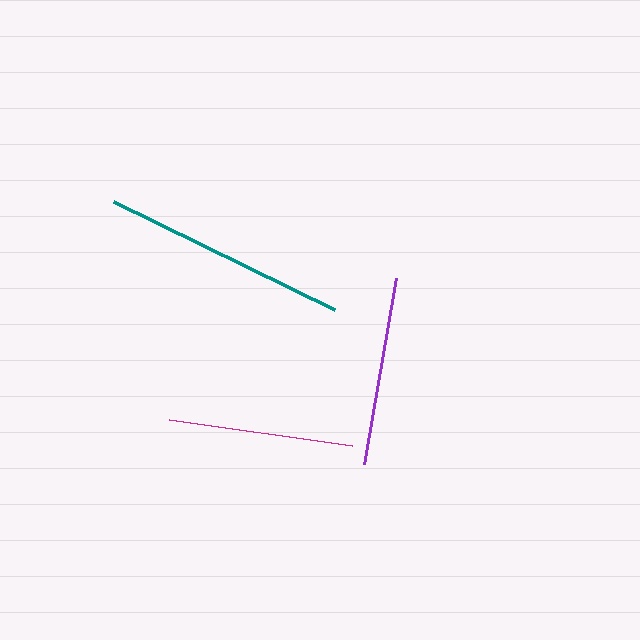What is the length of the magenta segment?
The magenta segment is approximately 185 pixels long.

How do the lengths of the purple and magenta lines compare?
The purple and magenta lines are approximately the same length.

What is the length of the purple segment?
The purple segment is approximately 189 pixels long.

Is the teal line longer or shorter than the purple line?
The teal line is longer than the purple line.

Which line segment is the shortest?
The magenta line is the shortest at approximately 185 pixels.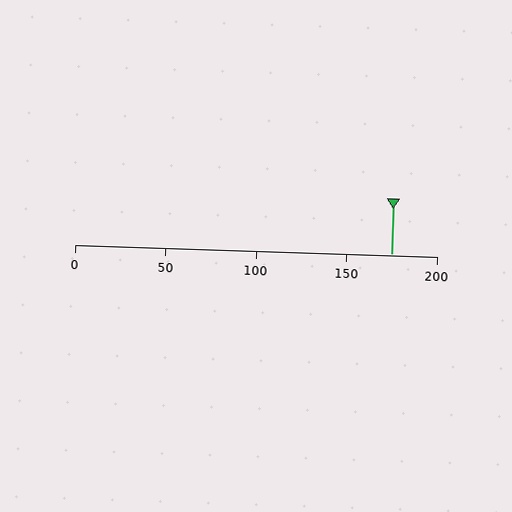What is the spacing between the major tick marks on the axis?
The major ticks are spaced 50 apart.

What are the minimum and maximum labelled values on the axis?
The axis runs from 0 to 200.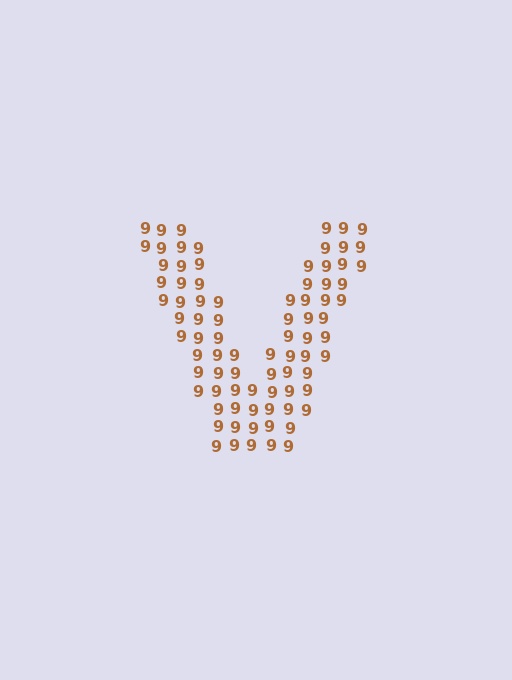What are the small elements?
The small elements are digit 9's.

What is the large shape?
The large shape is the letter V.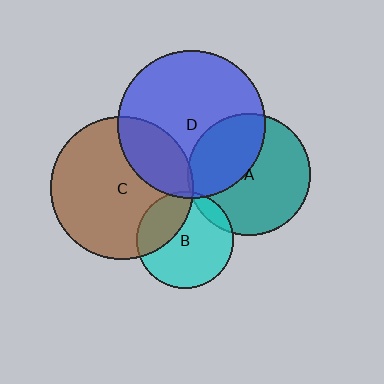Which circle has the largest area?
Circle D (blue).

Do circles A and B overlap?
Yes.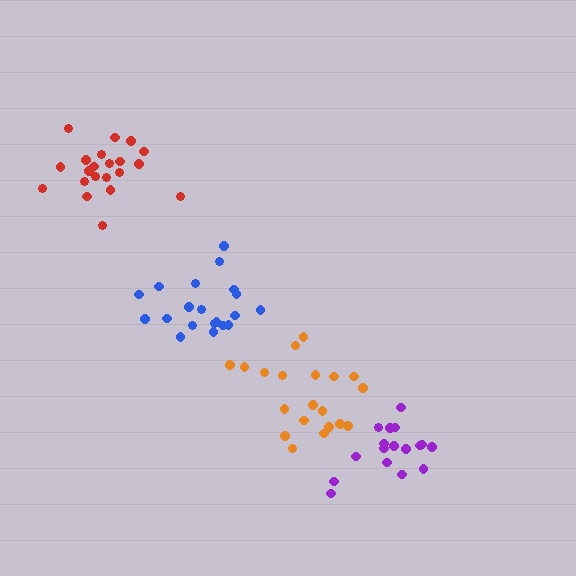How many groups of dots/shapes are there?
There are 4 groups.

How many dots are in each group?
Group 1: 17 dots, Group 2: 21 dots, Group 3: 20 dots, Group 4: 20 dots (78 total).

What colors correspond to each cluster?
The clusters are colored: purple, red, orange, blue.